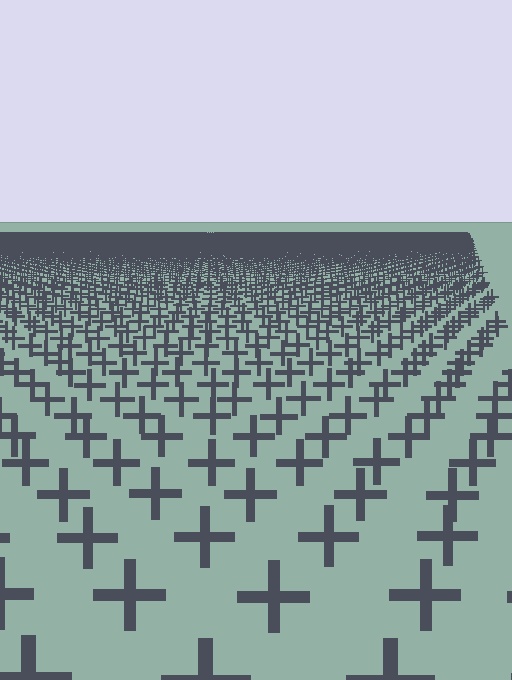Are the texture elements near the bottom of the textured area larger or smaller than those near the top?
Larger. Near the bottom, elements are closer to the viewer and appear at a bigger on-screen size.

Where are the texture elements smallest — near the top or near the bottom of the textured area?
Near the top.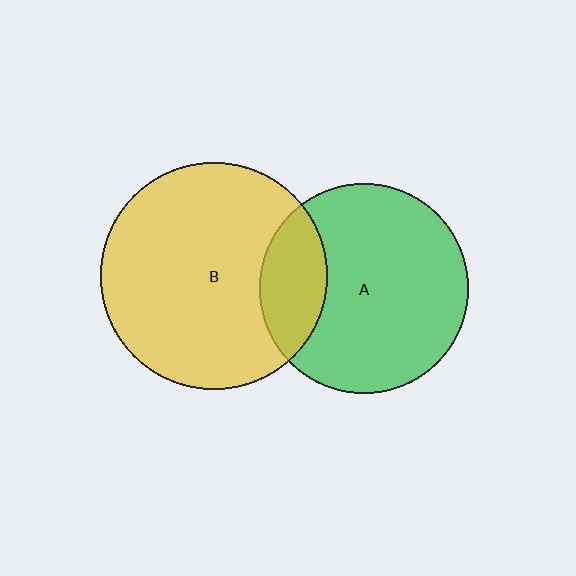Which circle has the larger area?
Circle B (yellow).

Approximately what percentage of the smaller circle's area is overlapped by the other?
Approximately 20%.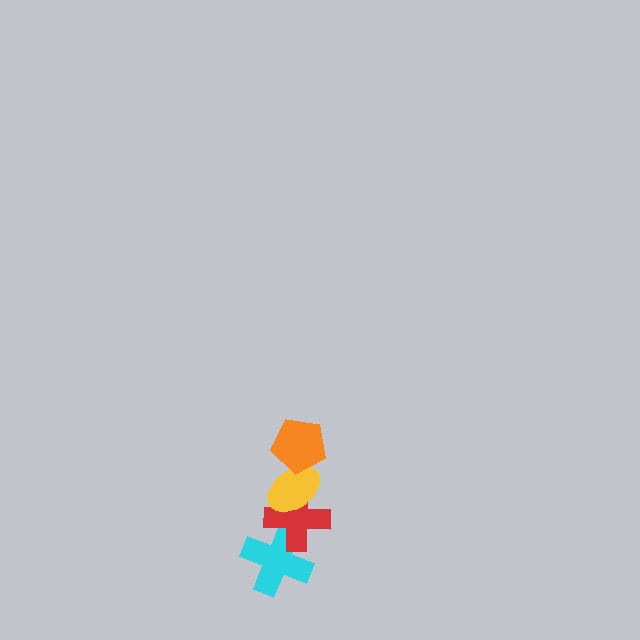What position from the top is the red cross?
The red cross is 3rd from the top.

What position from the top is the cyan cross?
The cyan cross is 4th from the top.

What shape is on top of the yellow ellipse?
The orange pentagon is on top of the yellow ellipse.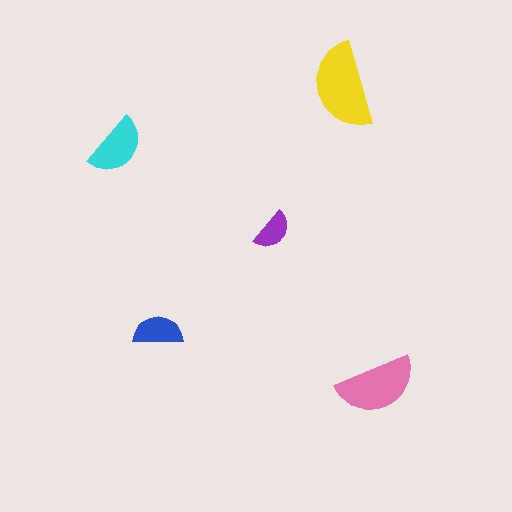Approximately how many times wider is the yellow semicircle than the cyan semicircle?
About 1.5 times wider.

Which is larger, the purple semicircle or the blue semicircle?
The blue one.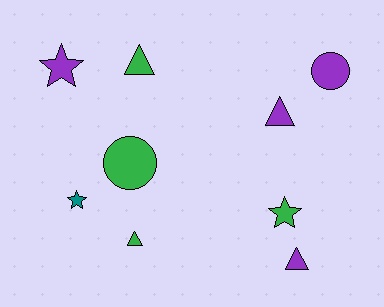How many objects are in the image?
There are 9 objects.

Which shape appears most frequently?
Triangle, with 4 objects.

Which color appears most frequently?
Green, with 4 objects.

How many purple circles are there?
There is 1 purple circle.